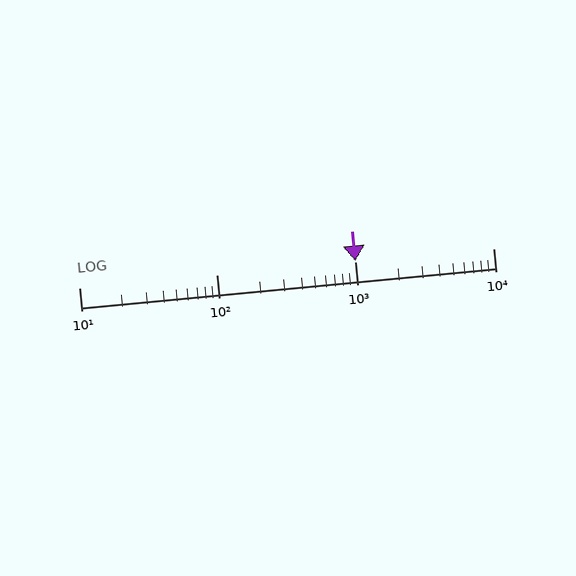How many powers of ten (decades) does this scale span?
The scale spans 3 decades, from 10 to 10000.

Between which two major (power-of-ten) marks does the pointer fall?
The pointer is between 1000 and 10000.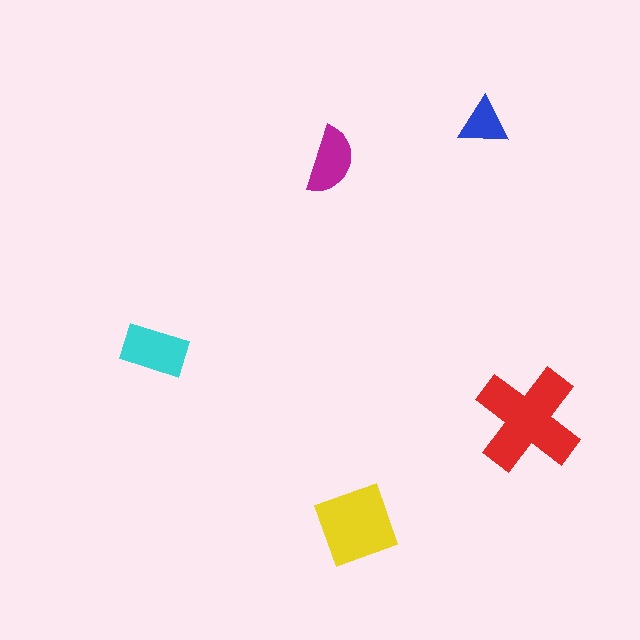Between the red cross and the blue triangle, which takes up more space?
The red cross.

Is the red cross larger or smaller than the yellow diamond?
Larger.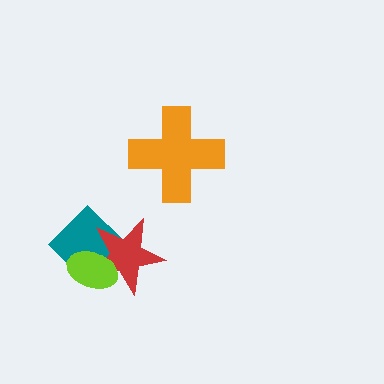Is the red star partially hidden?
Yes, it is partially covered by another shape.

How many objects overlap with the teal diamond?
2 objects overlap with the teal diamond.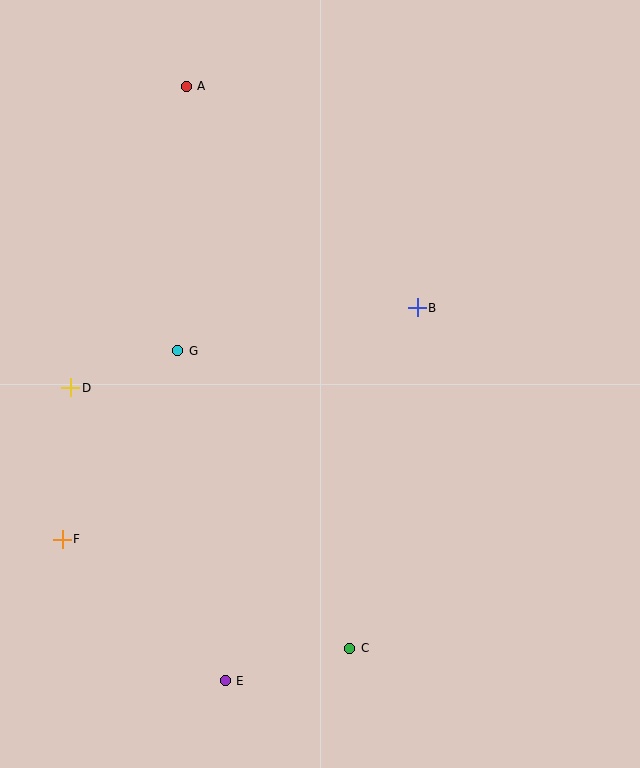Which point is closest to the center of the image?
Point B at (417, 308) is closest to the center.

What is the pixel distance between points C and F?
The distance between C and F is 307 pixels.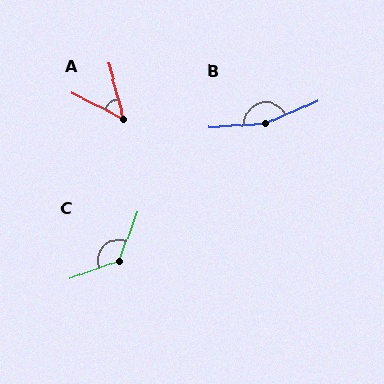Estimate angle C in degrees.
Approximately 132 degrees.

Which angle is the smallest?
A, at approximately 48 degrees.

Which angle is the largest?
B, at approximately 160 degrees.